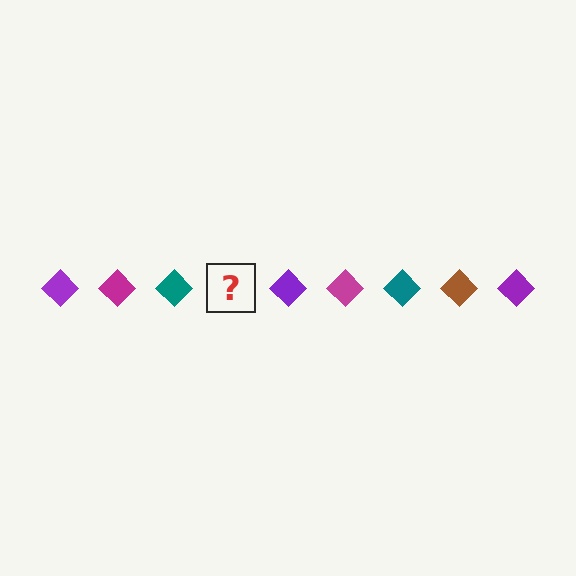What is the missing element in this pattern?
The missing element is a brown diamond.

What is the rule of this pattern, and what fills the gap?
The rule is that the pattern cycles through purple, magenta, teal, brown diamonds. The gap should be filled with a brown diamond.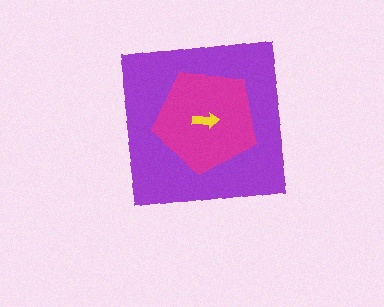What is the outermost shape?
The purple square.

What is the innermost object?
The yellow arrow.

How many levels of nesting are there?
3.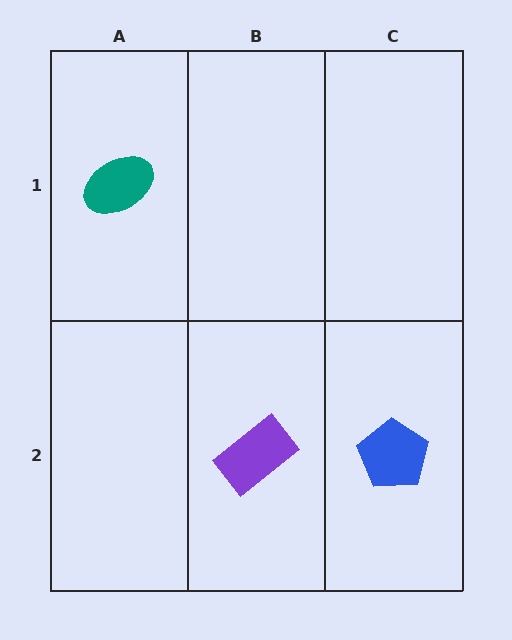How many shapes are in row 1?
1 shape.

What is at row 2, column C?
A blue pentagon.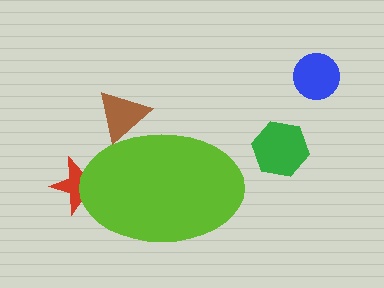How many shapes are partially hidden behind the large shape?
2 shapes are partially hidden.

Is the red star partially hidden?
Yes, the red star is partially hidden behind the lime ellipse.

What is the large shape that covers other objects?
A lime ellipse.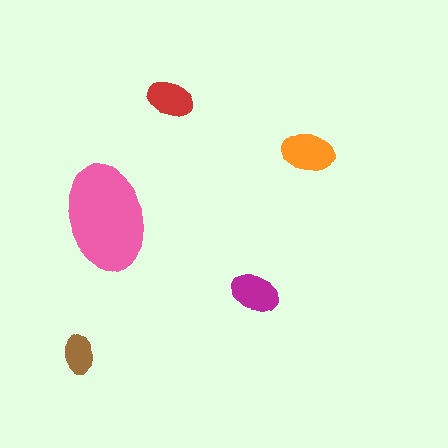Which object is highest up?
The red ellipse is topmost.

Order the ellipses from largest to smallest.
the pink one, the orange one, the magenta one, the red one, the brown one.